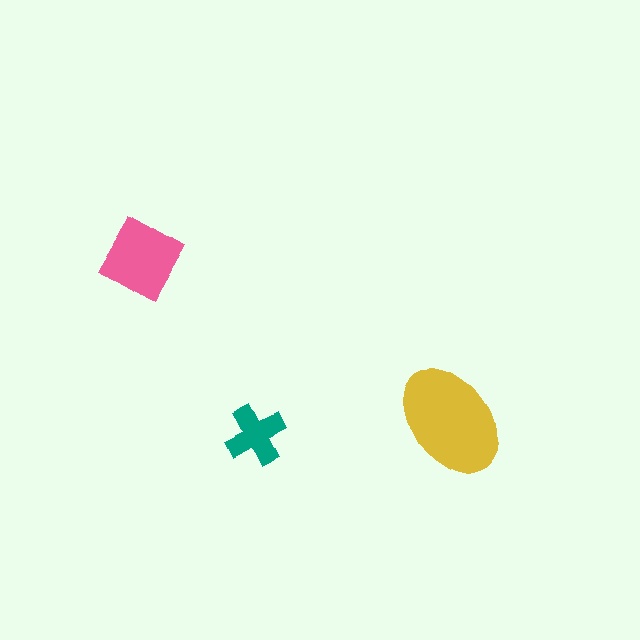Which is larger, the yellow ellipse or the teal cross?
The yellow ellipse.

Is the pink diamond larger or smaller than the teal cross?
Larger.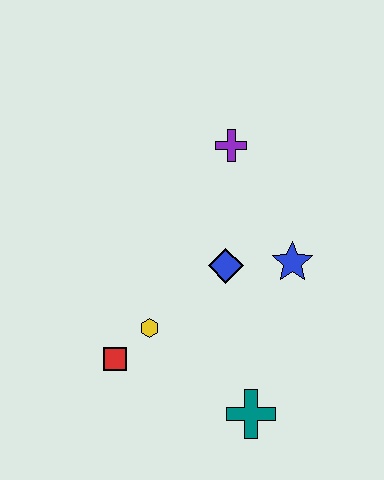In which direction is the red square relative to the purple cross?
The red square is below the purple cross.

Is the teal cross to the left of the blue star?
Yes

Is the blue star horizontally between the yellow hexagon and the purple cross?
No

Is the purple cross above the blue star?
Yes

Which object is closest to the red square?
The yellow hexagon is closest to the red square.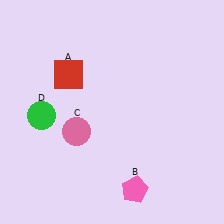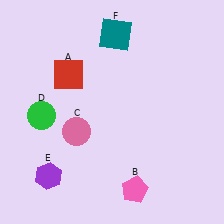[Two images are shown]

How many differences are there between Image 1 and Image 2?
There are 2 differences between the two images.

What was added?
A purple hexagon (E), a teal square (F) were added in Image 2.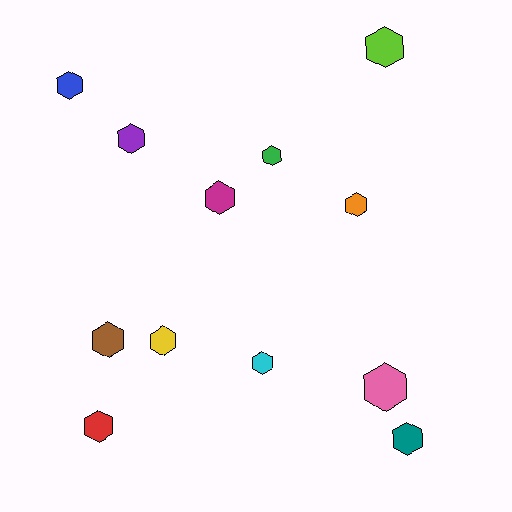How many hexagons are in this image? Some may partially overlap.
There are 12 hexagons.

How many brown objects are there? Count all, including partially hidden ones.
There is 1 brown object.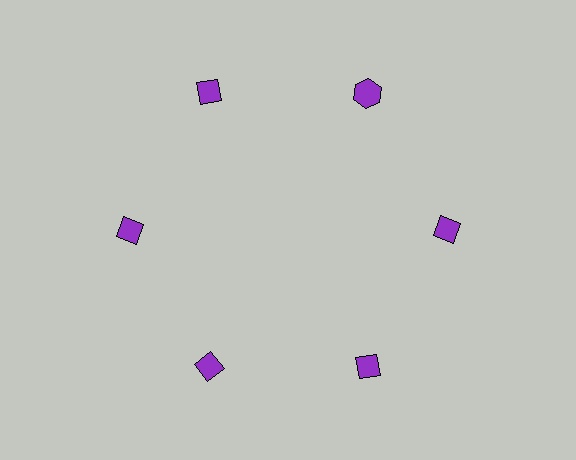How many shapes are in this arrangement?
There are 6 shapes arranged in a ring pattern.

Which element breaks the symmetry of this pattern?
The purple hexagon at roughly the 1 o'clock position breaks the symmetry. All other shapes are purple diamonds.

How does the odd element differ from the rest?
It has a different shape: hexagon instead of diamond.